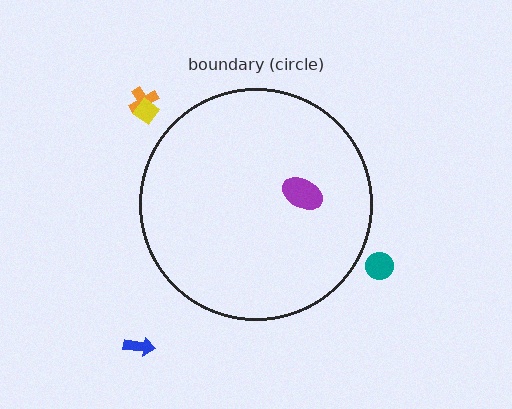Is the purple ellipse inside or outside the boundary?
Inside.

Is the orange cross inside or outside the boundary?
Outside.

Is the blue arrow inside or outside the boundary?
Outside.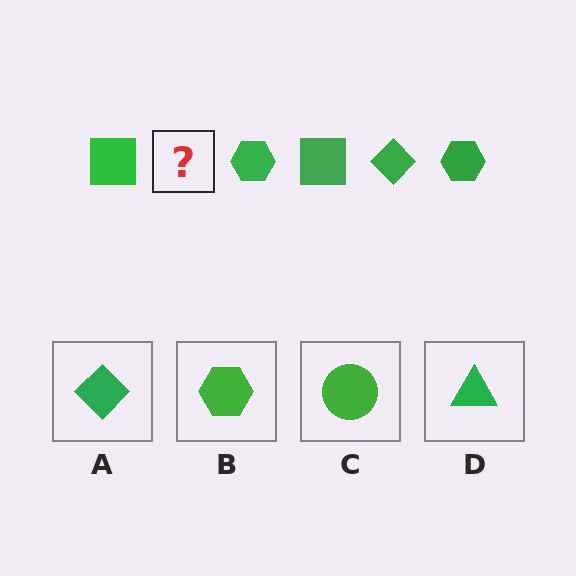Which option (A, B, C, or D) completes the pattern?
A.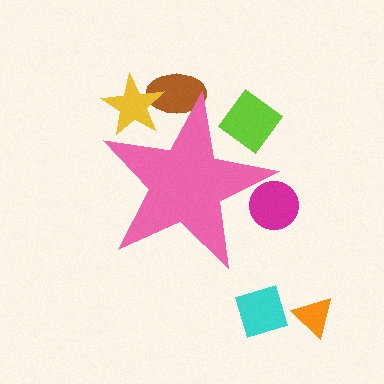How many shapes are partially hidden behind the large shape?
4 shapes are partially hidden.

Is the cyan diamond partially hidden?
No, the cyan diamond is fully visible.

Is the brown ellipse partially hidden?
Yes, the brown ellipse is partially hidden behind the pink star.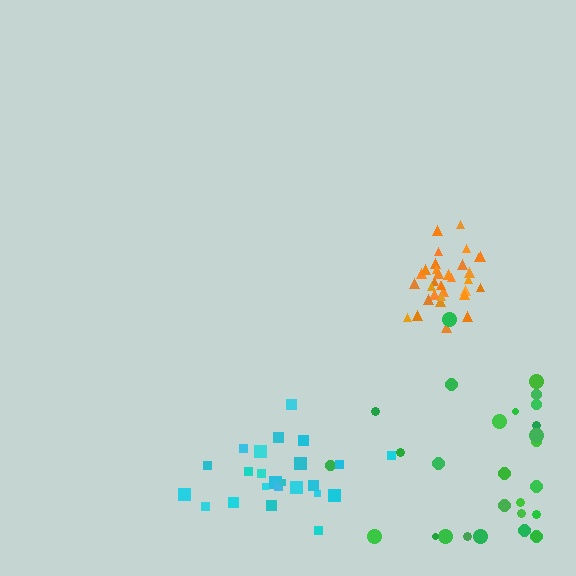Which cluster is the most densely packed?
Orange.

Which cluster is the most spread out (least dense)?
Green.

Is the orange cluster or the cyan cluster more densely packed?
Orange.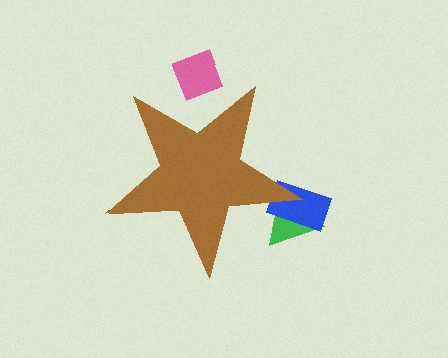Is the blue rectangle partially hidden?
Yes, the blue rectangle is partially hidden behind the brown star.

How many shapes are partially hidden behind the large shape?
3 shapes are partially hidden.